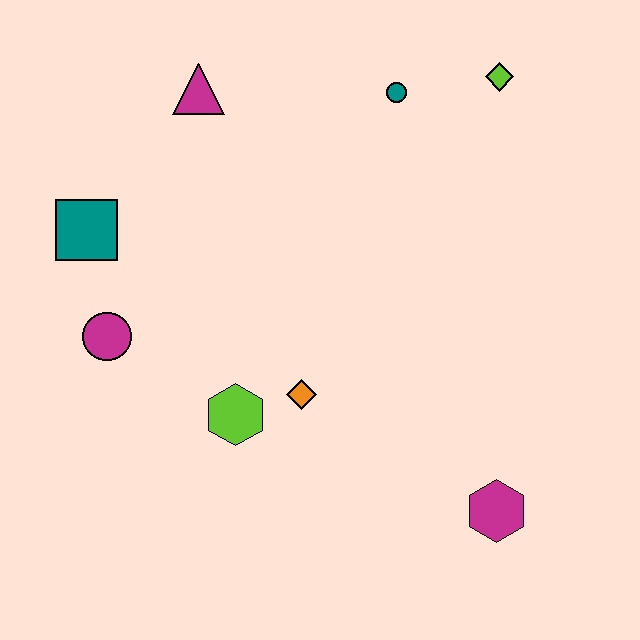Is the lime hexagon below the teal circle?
Yes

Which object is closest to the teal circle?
The lime diamond is closest to the teal circle.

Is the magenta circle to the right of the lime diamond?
No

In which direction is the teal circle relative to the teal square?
The teal circle is to the right of the teal square.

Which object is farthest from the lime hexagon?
The lime diamond is farthest from the lime hexagon.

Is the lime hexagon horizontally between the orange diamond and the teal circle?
No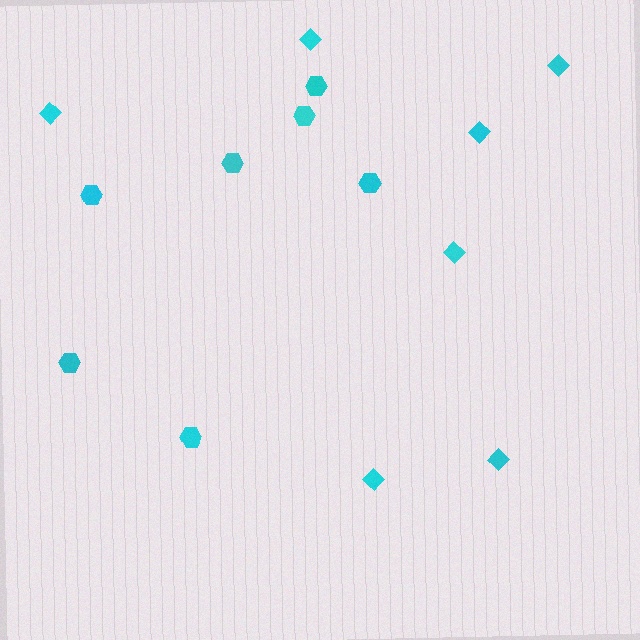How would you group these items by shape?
There are 2 groups: one group of diamonds (7) and one group of hexagons (7).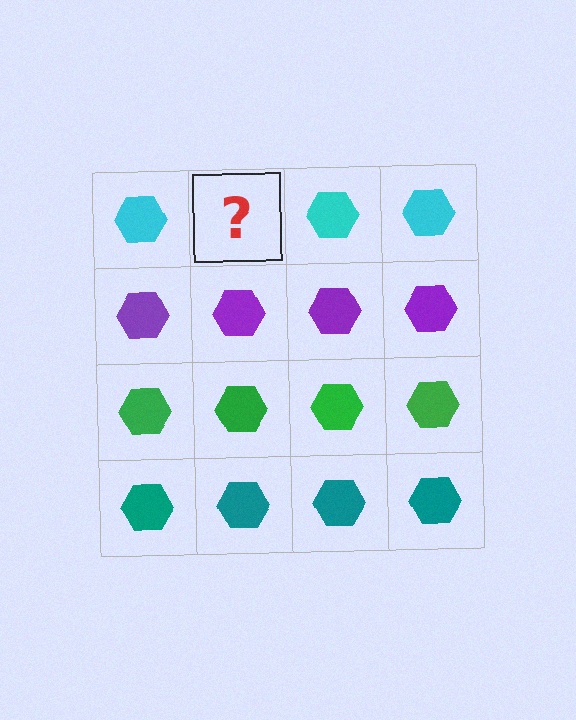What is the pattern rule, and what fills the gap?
The rule is that each row has a consistent color. The gap should be filled with a cyan hexagon.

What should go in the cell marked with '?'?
The missing cell should contain a cyan hexagon.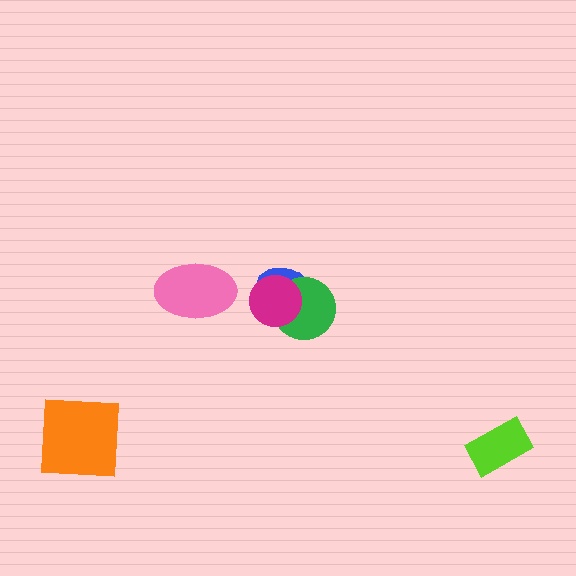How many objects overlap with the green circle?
2 objects overlap with the green circle.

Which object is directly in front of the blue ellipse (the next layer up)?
The green circle is directly in front of the blue ellipse.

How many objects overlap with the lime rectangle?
0 objects overlap with the lime rectangle.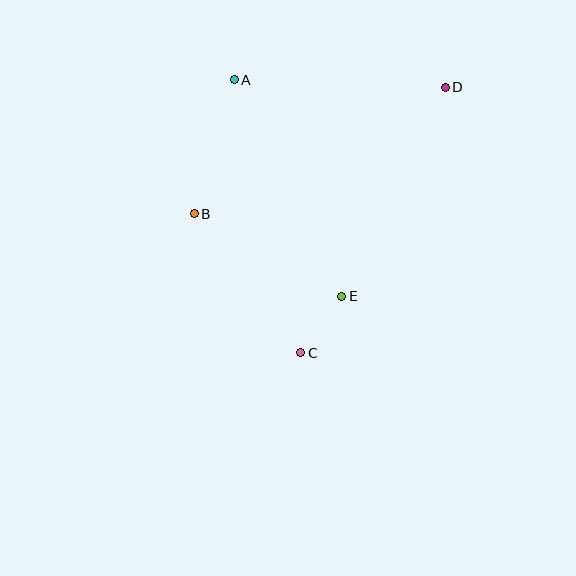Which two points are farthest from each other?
Points C and D are farthest from each other.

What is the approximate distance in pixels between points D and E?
The distance between D and E is approximately 233 pixels.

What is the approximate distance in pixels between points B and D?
The distance between B and D is approximately 281 pixels.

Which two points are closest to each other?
Points C and E are closest to each other.